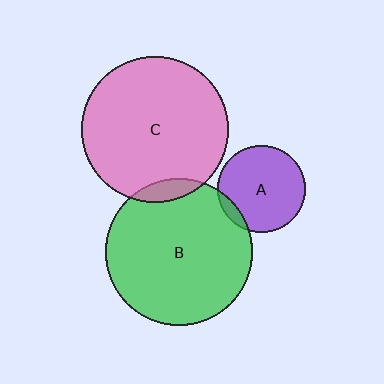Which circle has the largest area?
Circle B (green).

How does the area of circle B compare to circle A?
Approximately 2.8 times.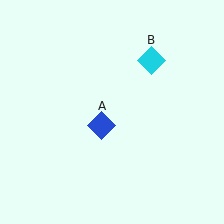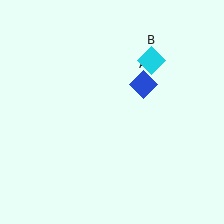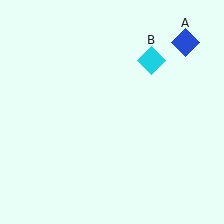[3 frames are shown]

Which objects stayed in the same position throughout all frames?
Cyan diamond (object B) remained stationary.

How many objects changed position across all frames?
1 object changed position: blue diamond (object A).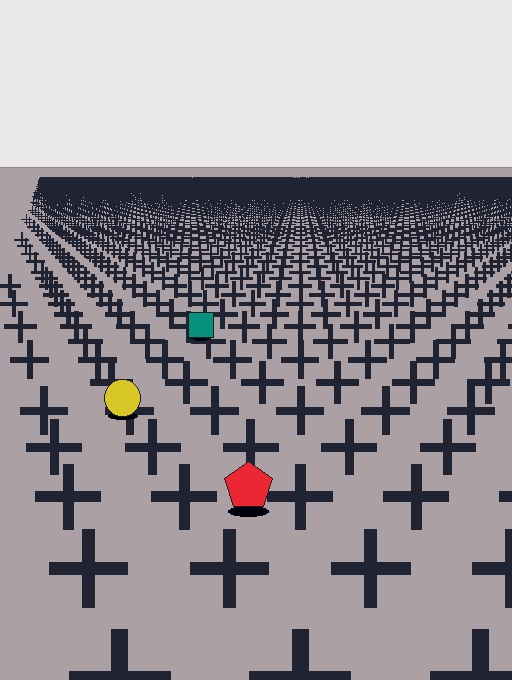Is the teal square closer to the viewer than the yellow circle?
No. The yellow circle is closer — you can tell from the texture gradient: the ground texture is coarser near it.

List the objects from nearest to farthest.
From nearest to farthest: the red pentagon, the yellow circle, the teal square.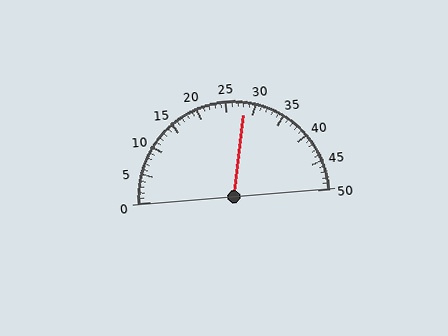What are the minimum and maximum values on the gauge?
The gauge ranges from 0 to 50.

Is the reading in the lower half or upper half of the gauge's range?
The reading is in the upper half of the range (0 to 50).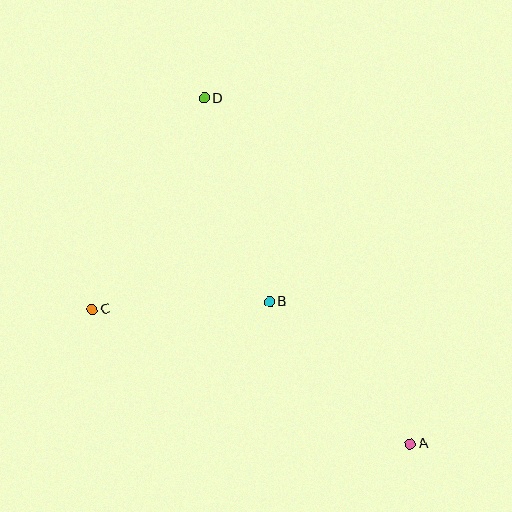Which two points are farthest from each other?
Points A and D are farthest from each other.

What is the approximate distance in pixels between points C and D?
The distance between C and D is approximately 240 pixels.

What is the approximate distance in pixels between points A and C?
The distance between A and C is approximately 345 pixels.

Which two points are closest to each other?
Points B and C are closest to each other.